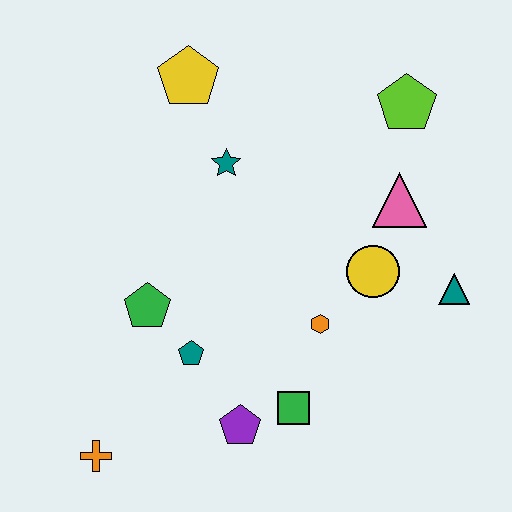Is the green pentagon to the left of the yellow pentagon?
Yes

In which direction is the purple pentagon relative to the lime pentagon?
The purple pentagon is below the lime pentagon.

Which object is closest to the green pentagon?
The teal pentagon is closest to the green pentagon.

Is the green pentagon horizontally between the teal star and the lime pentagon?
No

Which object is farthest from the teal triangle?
The orange cross is farthest from the teal triangle.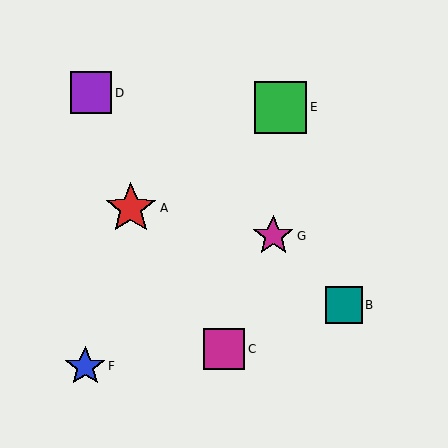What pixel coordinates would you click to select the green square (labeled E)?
Click at (281, 107) to select the green square E.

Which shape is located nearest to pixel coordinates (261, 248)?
The magenta star (labeled G) at (273, 236) is nearest to that location.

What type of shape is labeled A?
Shape A is a red star.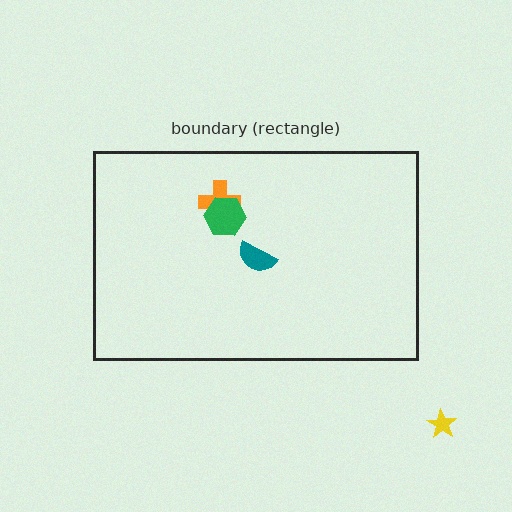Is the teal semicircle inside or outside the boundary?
Inside.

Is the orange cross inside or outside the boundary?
Inside.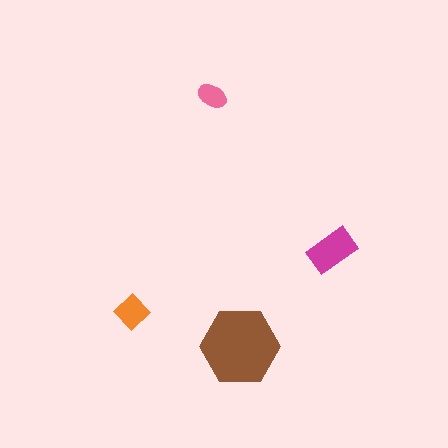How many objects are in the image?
There are 4 objects in the image.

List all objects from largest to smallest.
The brown hexagon, the magenta rectangle, the orange diamond, the pink ellipse.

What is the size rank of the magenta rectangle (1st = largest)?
2nd.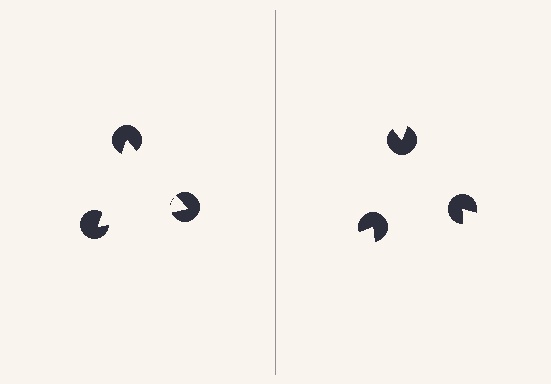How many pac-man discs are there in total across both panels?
6 — 3 on each side.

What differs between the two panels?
The pac-man discs are positioned identically on both sides; only the wedge orientations differ. On the left they align to a triangle; on the right they are misaligned.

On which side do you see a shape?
An illusory triangle appears on the left side. On the right side the wedge cuts are rotated, so no coherent shape forms.